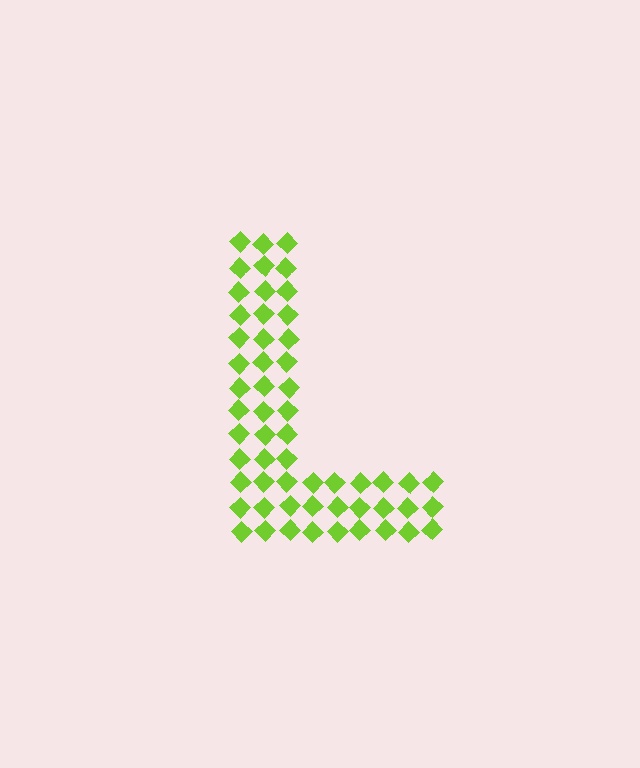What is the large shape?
The large shape is the letter L.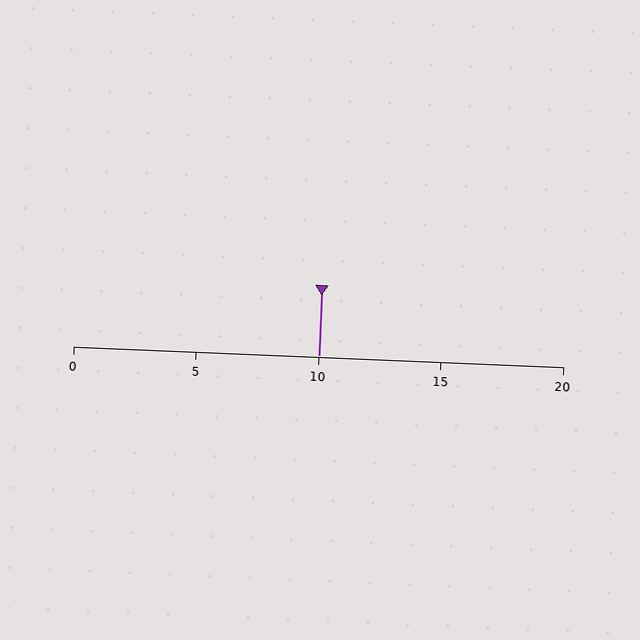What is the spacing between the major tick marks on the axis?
The major ticks are spaced 5 apart.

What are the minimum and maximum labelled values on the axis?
The axis runs from 0 to 20.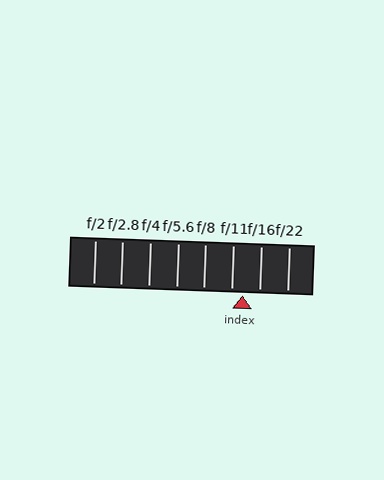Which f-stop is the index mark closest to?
The index mark is closest to f/11.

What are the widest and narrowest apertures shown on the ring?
The widest aperture shown is f/2 and the narrowest is f/22.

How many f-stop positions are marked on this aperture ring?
There are 8 f-stop positions marked.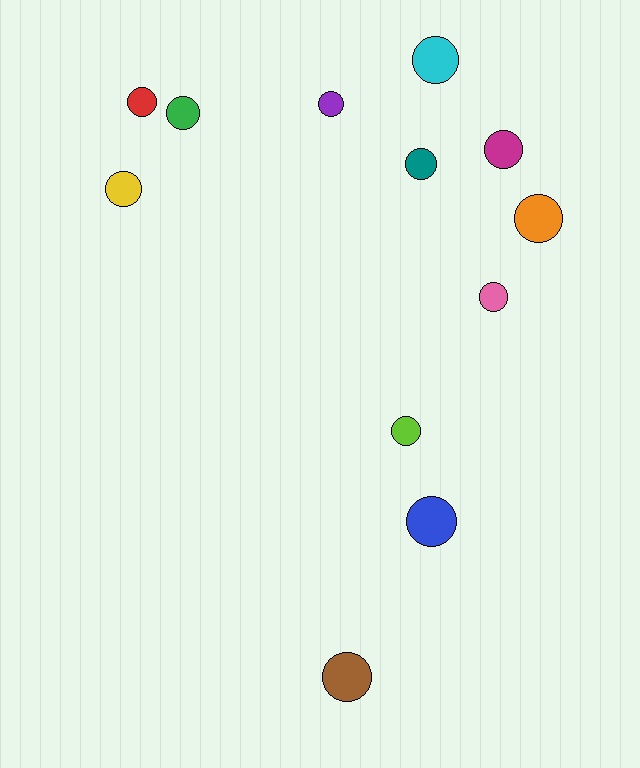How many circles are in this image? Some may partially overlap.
There are 12 circles.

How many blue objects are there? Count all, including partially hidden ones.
There is 1 blue object.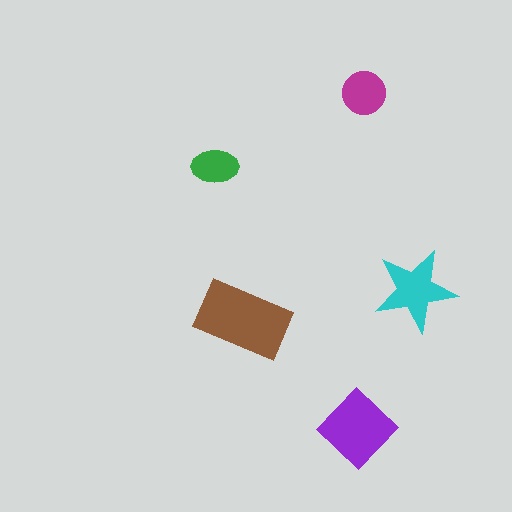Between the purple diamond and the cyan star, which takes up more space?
The purple diamond.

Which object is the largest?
The brown rectangle.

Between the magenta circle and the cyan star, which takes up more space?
The cyan star.